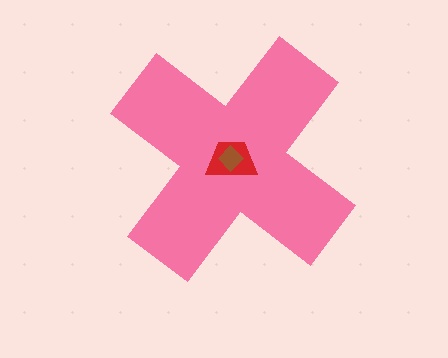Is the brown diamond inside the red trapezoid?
Yes.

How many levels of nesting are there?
3.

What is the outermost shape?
The pink cross.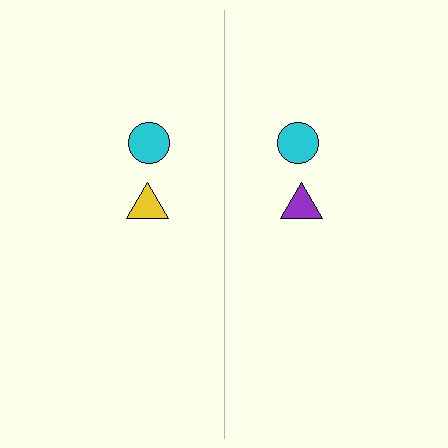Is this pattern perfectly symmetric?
No, the pattern is not perfectly symmetric. The purple triangle on the right side breaks the symmetry — its mirror counterpart is yellow.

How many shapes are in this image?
There are 4 shapes in this image.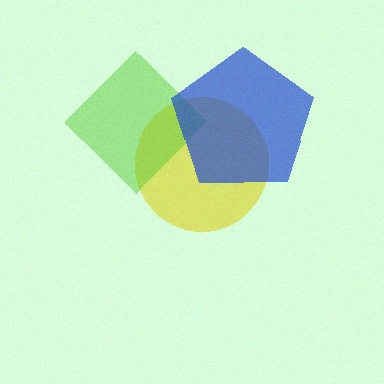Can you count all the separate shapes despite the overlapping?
Yes, there are 3 separate shapes.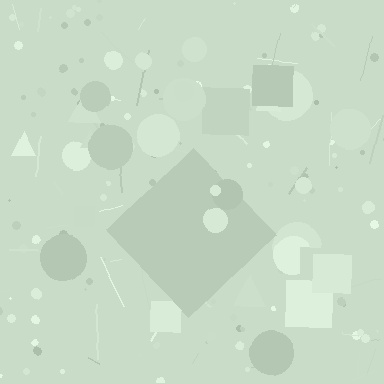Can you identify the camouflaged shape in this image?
The camouflaged shape is a diamond.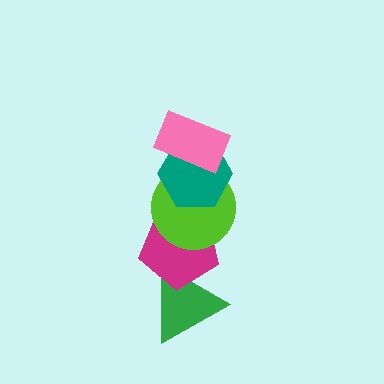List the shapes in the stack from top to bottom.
From top to bottom: the pink rectangle, the teal hexagon, the lime circle, the magenta pentagon, the green triangle.